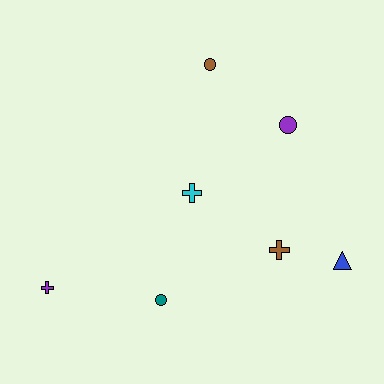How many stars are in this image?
There are no stars.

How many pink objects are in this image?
There are no pink objects.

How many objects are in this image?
There are 7 objects.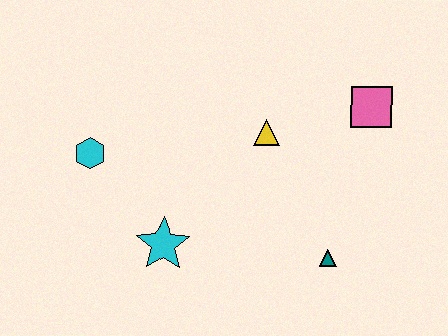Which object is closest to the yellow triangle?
The pink square is closest to the yellow triangle.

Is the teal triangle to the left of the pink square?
Yes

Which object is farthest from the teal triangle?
The cyan hexagon is farthest from the teal triangle.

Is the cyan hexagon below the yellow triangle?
Yes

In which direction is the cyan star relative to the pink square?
The cyan star is to the left of the pink square.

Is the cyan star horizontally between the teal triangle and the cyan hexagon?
Yes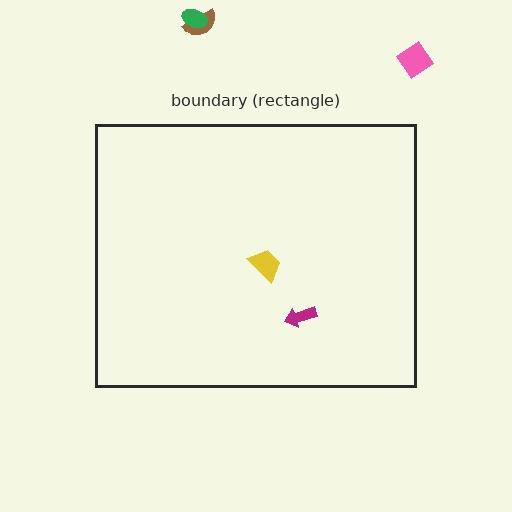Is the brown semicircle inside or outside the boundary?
Outside.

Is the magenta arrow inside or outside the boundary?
Inside.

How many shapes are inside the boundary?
2 inside, 3 outside.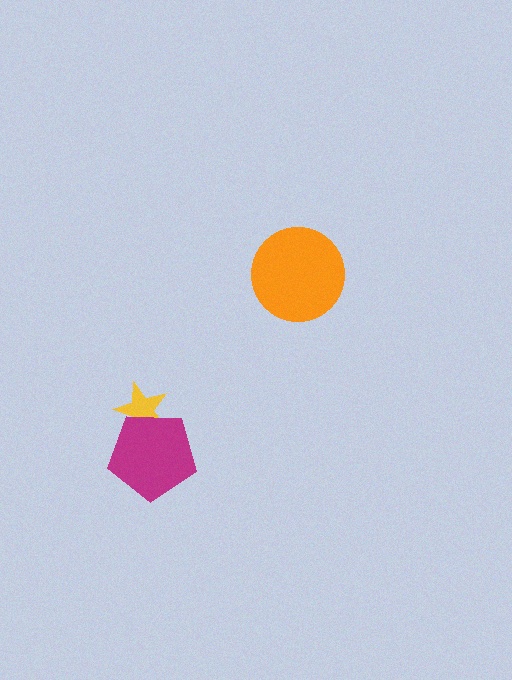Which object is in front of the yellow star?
The magenta pentagon is in front of the yellow star.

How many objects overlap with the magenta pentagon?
1 object overlaps with the magenta pentagon.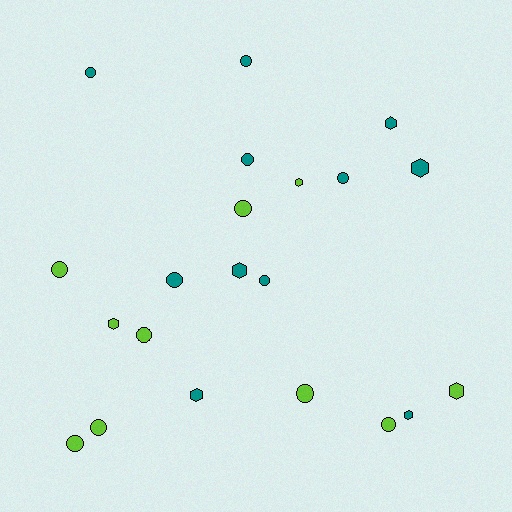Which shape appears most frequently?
Circle, with 13 objects.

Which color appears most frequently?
Teal, with 11 objects.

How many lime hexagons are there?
There are 3 lime hexagons.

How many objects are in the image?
There are 21 objects.